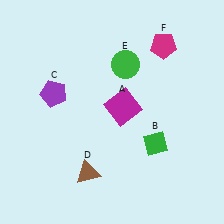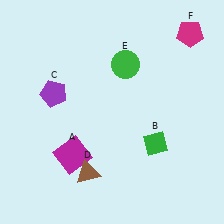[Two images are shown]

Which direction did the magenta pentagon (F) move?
The magenta pentagon (F) moved right.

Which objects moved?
The objects that moved are: the magenta square (A), the magenta pentagon (F).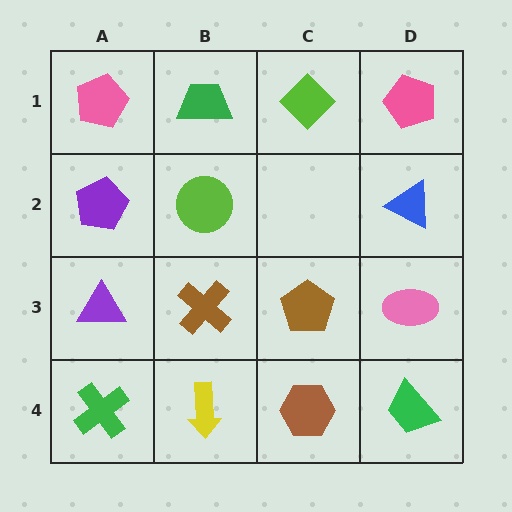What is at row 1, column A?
A pink pentagon.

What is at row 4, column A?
A green cross.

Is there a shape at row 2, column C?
No, that cell is empty.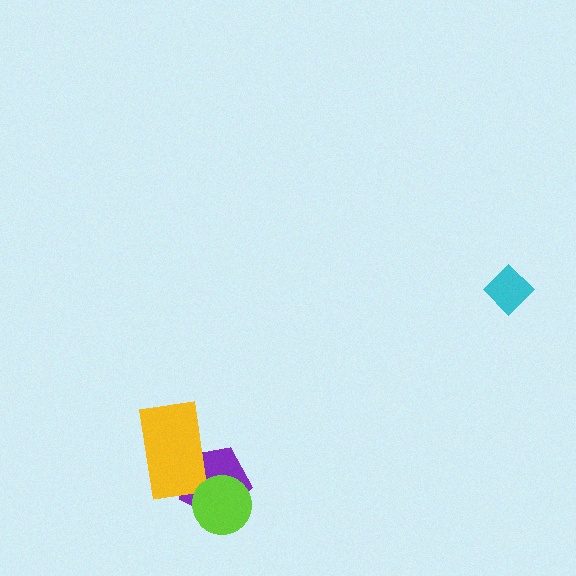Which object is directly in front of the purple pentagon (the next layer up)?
The yellow rectangle is directly in front of the purple pentagon.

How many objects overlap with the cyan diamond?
0 objects overlap with the cyan diamond.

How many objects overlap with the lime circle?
1 object overlaps with the lime circle.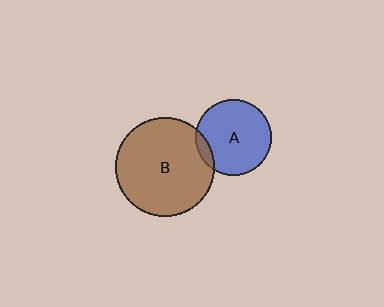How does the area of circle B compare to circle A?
Approximately 1.7 times.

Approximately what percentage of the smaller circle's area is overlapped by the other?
Approximately 10%.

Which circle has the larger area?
Circle B (brown).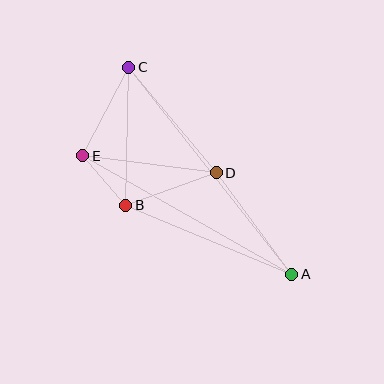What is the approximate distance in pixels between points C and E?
The distance between C and E is approximately 100 pixels.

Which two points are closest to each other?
Points B and E are closest to each other.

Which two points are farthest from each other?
Points A and C are farthest from each other.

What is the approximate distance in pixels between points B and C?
The distance between B and C is approximately 138 pixels.